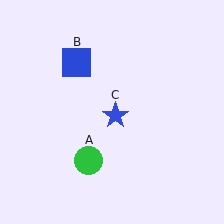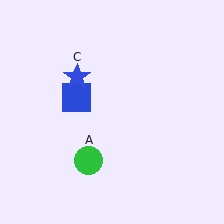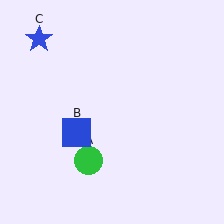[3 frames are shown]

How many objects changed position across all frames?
2 objects changed position: blue square (object B), blue star (object C).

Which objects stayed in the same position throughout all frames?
Green circle (object A) remained stationary.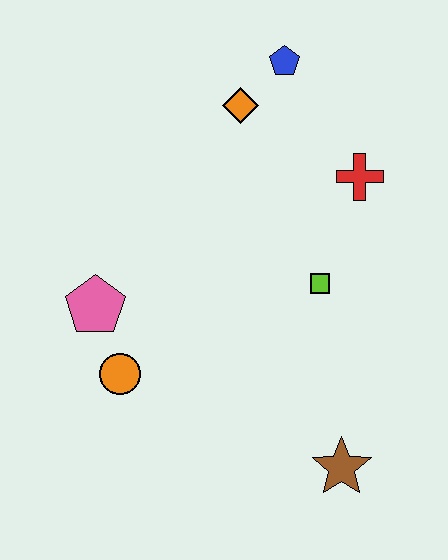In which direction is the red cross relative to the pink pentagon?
The red cross is to the right of the pink pentagon.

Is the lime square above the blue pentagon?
No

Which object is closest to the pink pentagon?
The orange circle is closest to the pink pentagon.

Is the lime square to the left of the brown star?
Yes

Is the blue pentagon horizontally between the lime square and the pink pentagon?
Yes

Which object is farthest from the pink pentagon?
The blue pentagon is farthest from the pink pentagon.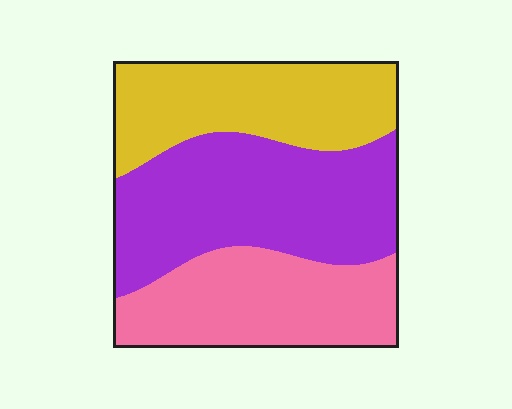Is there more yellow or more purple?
Purple.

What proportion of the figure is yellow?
Yellow covers 29% of the figure.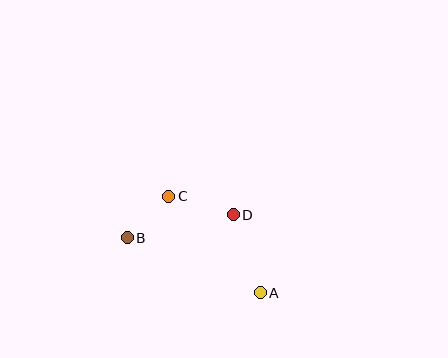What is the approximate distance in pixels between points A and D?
The distance between A and D is approximately 83 pixels.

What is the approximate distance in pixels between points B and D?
The distance between B and D is approximately 109 pixels.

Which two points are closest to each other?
Points B and C are closest to each other.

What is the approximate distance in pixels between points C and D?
The distance between C and D is approximately 67 pixels.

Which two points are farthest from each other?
Points A and B are farthest from each other.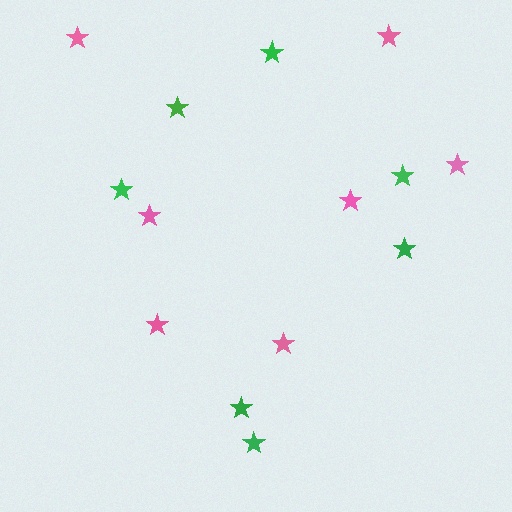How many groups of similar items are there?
There are 2 groups: one group of pink stars (7) and one group of green stars (7).